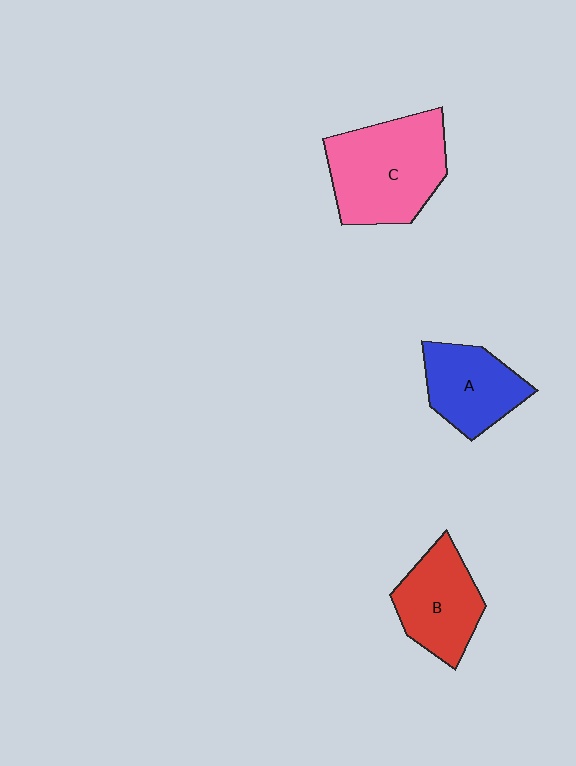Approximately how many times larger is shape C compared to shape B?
Approximately 1.5 times.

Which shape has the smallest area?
Shape A (blue).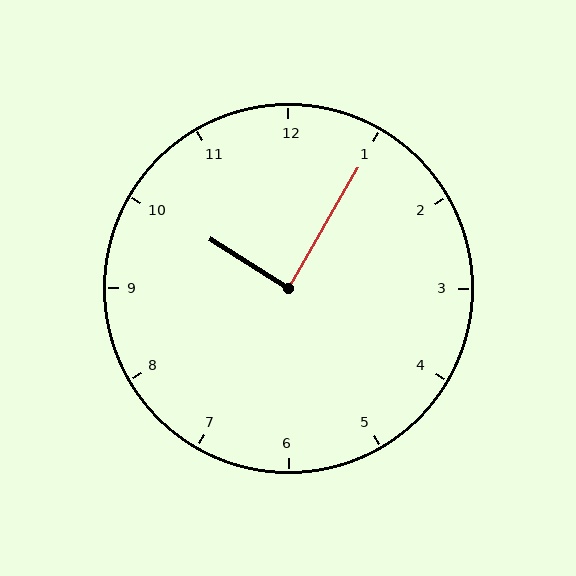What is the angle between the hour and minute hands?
Approximately 88 degrees.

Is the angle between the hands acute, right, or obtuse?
It is right.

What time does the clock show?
10:05.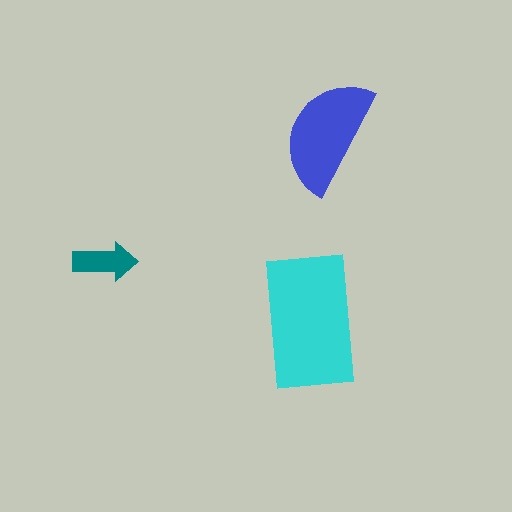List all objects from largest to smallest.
The cyan rectangle, the blue semicircle, the teal arrow.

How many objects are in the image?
There are 3 objects in the image.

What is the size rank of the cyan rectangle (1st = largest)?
1st.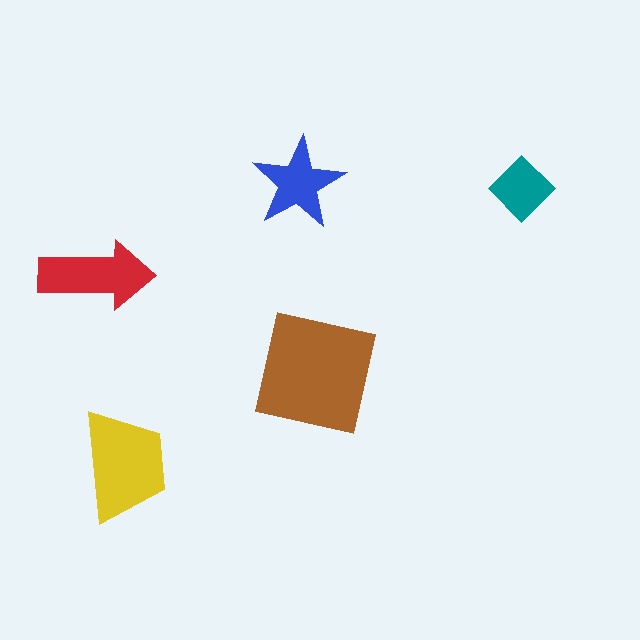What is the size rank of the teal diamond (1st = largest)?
5th.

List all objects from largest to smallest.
The brown square, the yellow trapezoid, the red arrow, the blue star, the teal diamond.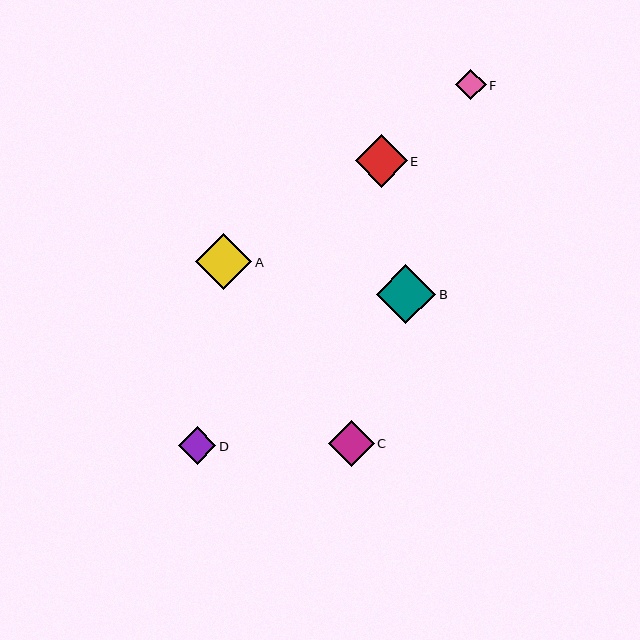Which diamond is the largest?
Diamond B is the largest with a size of approximately 59 pixels.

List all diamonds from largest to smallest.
From largest to smallest: B, A, E, C, D, F.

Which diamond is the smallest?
Diamond F is the smallest with a size of approximately 30 pixels.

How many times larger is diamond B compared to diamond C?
Diamond B is approximately 1.3 times the size of diamond C.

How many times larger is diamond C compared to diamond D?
Diamond C is approximately 1.2 times the size of diamond D.